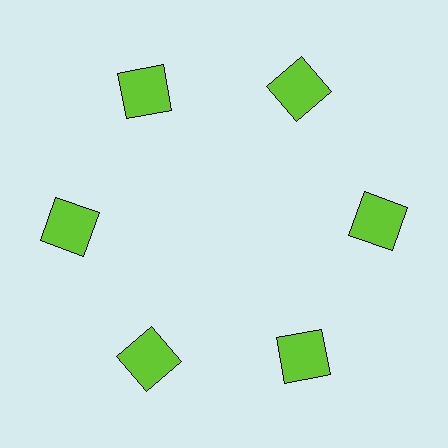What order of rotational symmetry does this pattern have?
This pattern has 6-fold rotational symmetry.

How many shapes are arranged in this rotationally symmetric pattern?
There are 6 shapes, arranged in 6 groups of 1.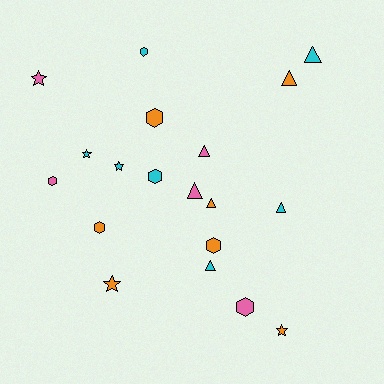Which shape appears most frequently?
Triangle, with 7 objects.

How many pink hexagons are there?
There are 2 pink hexagons.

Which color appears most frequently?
Cyan, with 7 objects.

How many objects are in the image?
There are 19 objects.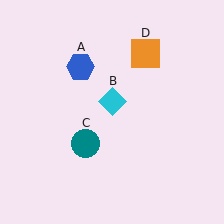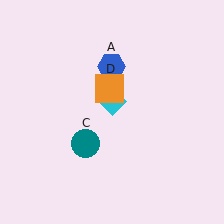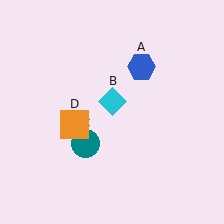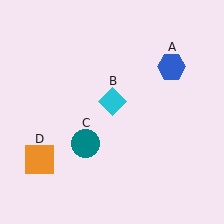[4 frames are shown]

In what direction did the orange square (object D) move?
The orange square (object D) moved down and to the left.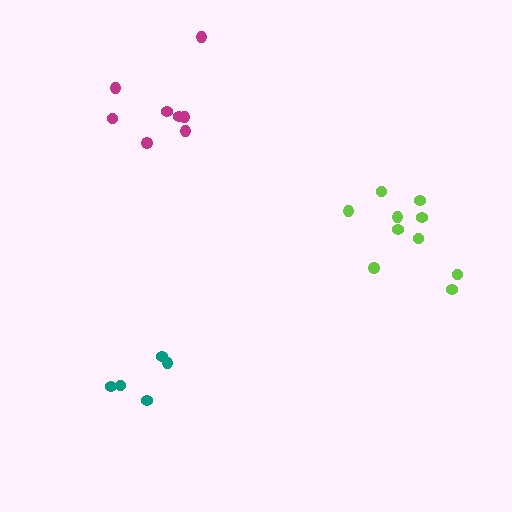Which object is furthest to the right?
The lime cluster is rightmost.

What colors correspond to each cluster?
The clusters are colored: magenta, teal, lime.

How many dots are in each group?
Group 1: 8 dots, Group 2: 5 dots, Group 3: 10 dots (23 total).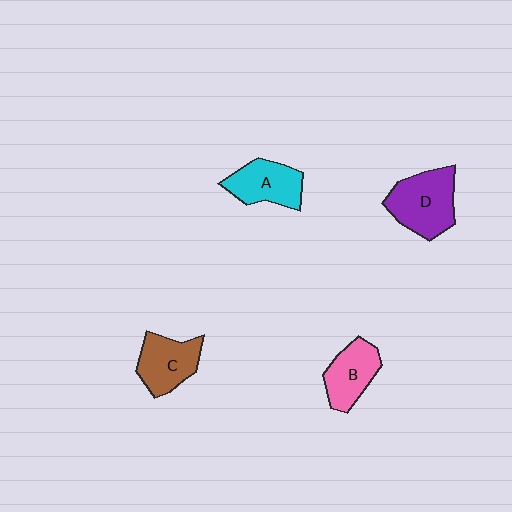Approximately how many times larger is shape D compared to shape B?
Approximately 1.4 times.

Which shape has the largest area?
Shape D (purple).